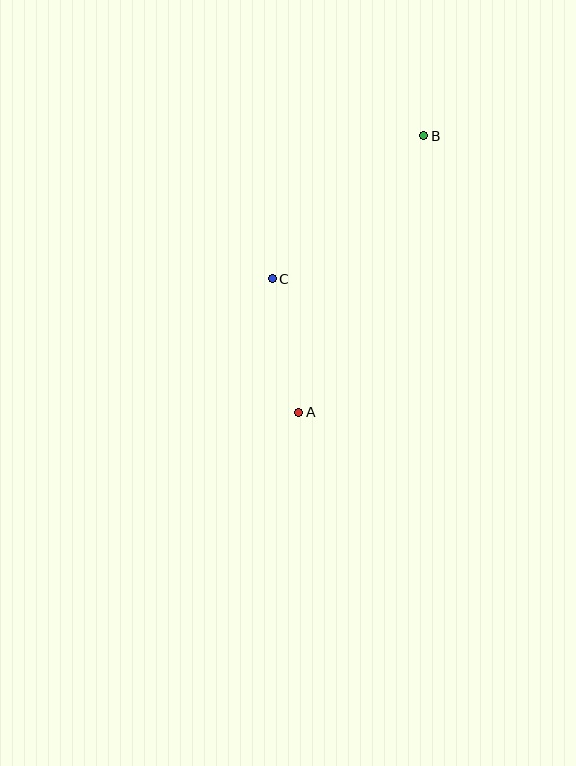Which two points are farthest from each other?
Points A and B are farthest from each other.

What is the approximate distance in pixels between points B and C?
The distance between B and C is approximately 208 pixels.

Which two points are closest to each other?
Points A and C are closest to each other.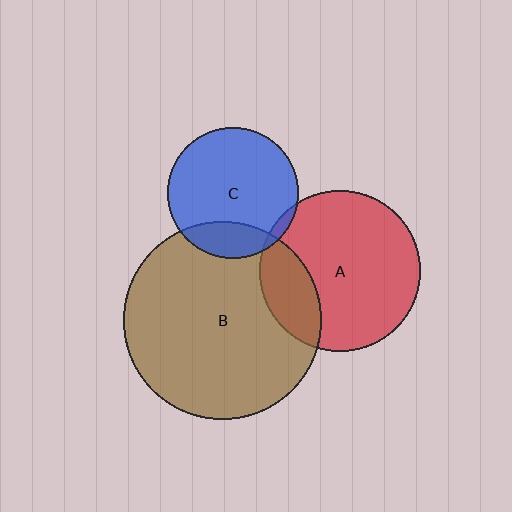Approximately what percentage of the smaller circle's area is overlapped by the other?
Approximately 20%.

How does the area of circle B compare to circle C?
Approximately 2.3 times.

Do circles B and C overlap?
Yes.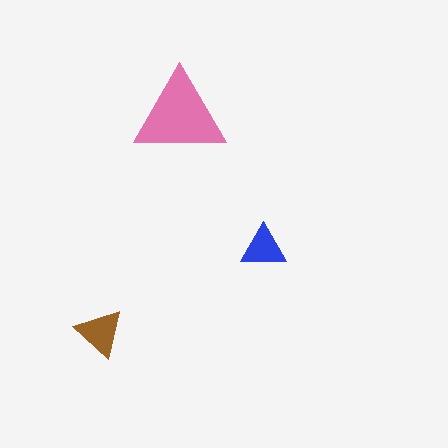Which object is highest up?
The pink triangle is topmost.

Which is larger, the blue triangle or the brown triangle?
The brown one.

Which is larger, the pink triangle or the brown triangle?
The pink one.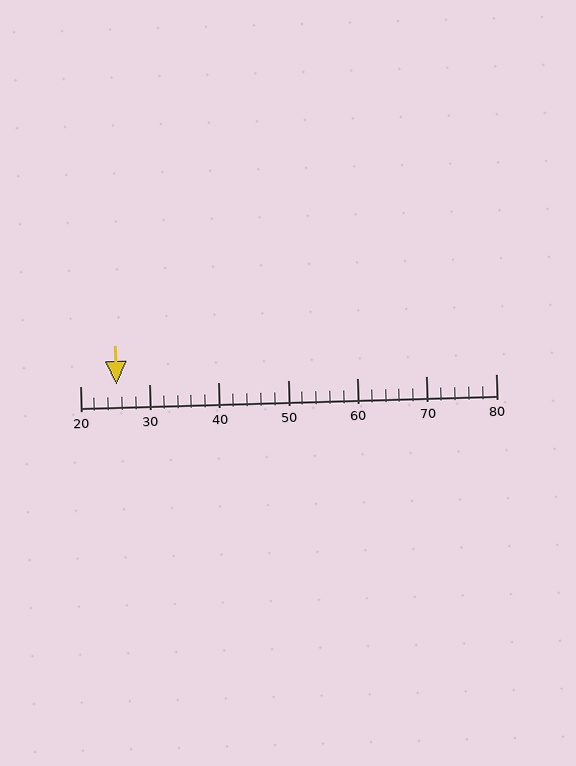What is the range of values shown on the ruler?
The ruler shows values from 20 to 80.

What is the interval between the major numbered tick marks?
The major tick marks are spaced 10 units apart.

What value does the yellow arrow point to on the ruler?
The yellow arrow points to approximately 25.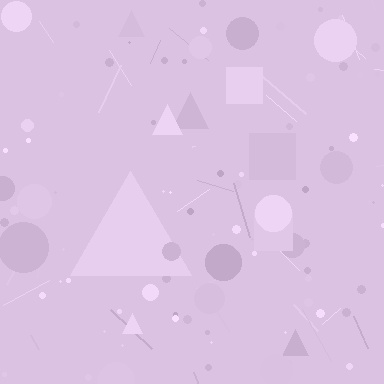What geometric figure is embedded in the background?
A triangle is embedded in the background.